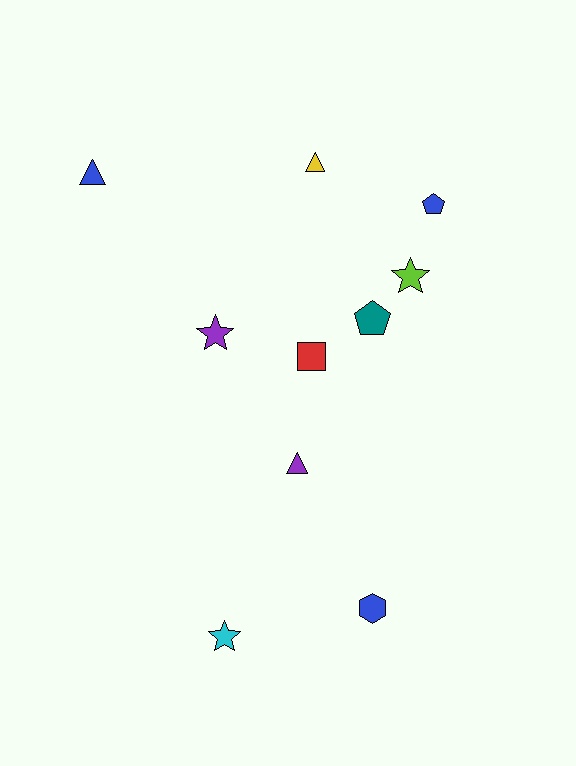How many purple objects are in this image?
There are 2 purple objects.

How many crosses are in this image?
There are no crosses.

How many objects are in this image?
There are 10 objects.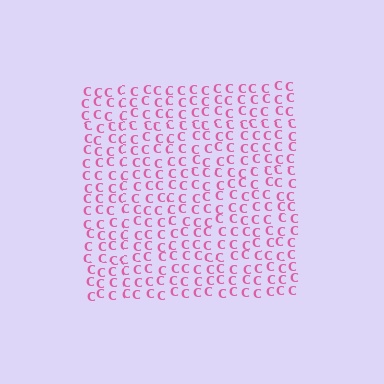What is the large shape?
The large shape is a square.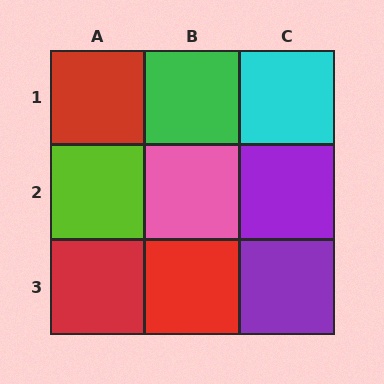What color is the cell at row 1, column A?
Red.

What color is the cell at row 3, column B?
Red.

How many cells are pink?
1 cell is pink.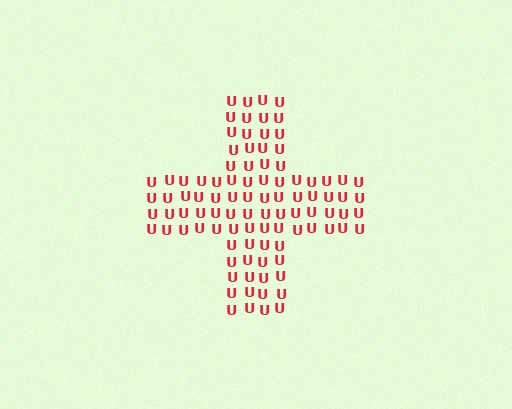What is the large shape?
The large shape is a cross.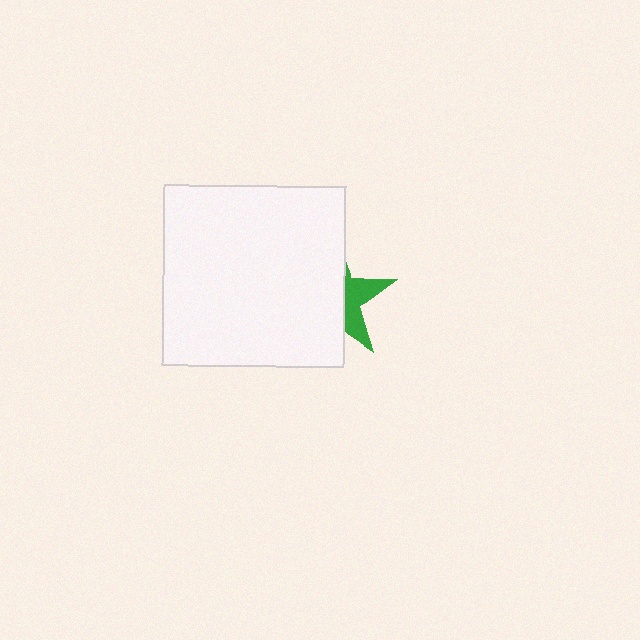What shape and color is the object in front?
The object in front is a white square.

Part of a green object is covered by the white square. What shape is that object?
It is a star.